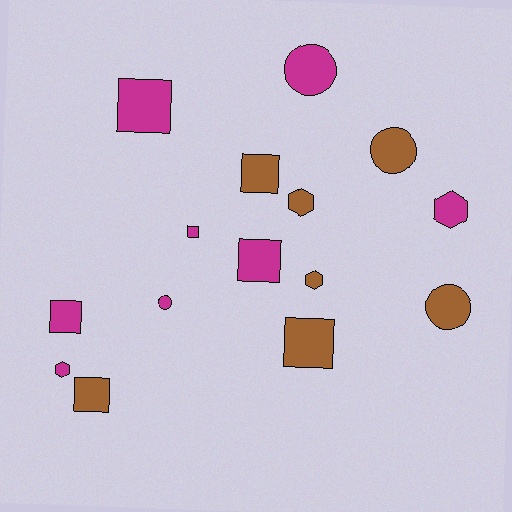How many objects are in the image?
There are 15 objects.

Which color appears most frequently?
Magenta, with 8 objects.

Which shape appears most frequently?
Square, with 7 objects.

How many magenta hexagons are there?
There are 2 magenta hexagons.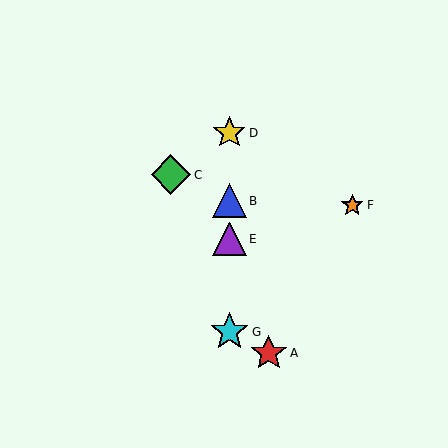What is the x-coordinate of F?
Object F is at x≈352.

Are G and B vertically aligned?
Yes, both are at x≈229.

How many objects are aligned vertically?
4 objects (B, D, E, G) are aligned vertically.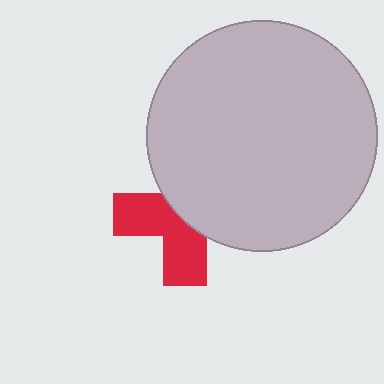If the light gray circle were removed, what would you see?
You would see the complete red cross.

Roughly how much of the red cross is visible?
About half of it is visible (roughly 47%).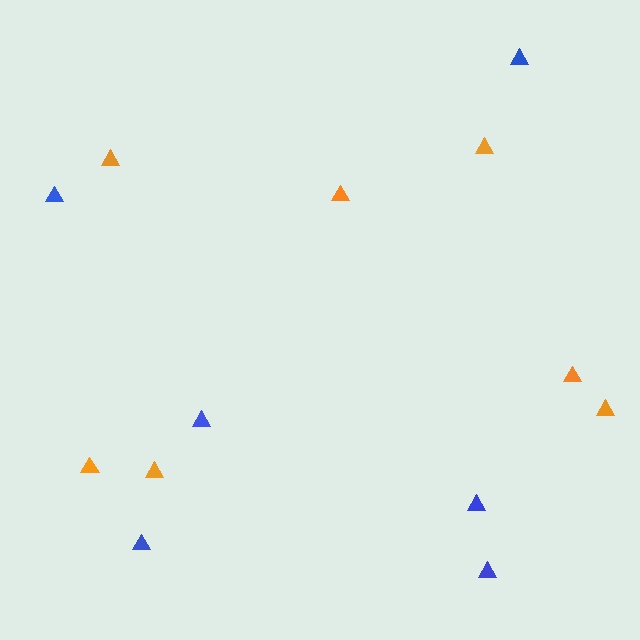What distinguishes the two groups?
There are 2 groups: one group of blue triangles (6) and one group of orange triangles (7).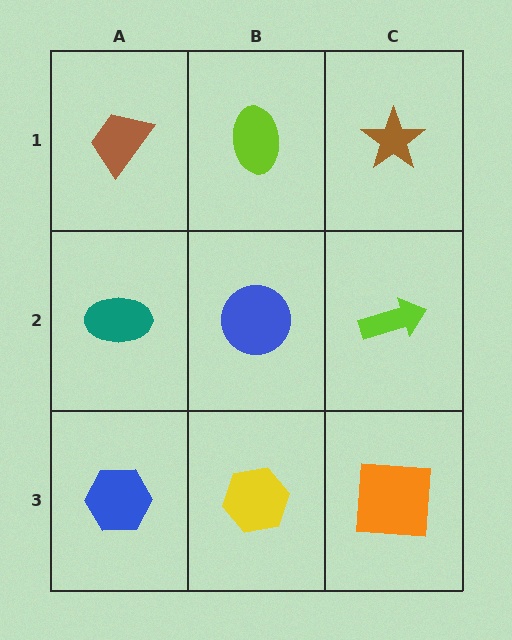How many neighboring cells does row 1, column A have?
2.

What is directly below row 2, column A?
A blue hexagon.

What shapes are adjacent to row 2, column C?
A brown star (row 1, column C), an orange square (row 3, column C), a blue circle (row 2, column B).